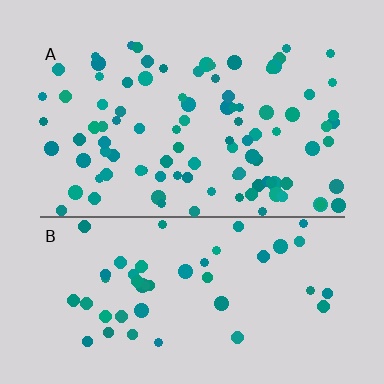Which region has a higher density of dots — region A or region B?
A (the top).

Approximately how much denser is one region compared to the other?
Approximately 2.0× — region A over region B.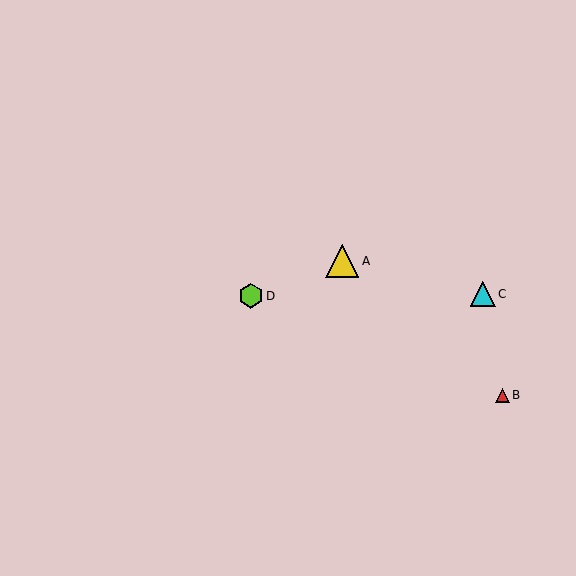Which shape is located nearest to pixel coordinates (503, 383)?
The red triangle (labeled B) at (502, 395) is nearest to that location.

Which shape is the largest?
The yellow triangle (labeled A) is the largest.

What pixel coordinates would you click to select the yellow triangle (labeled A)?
Click at (342, 261) to select the yellow triangle A.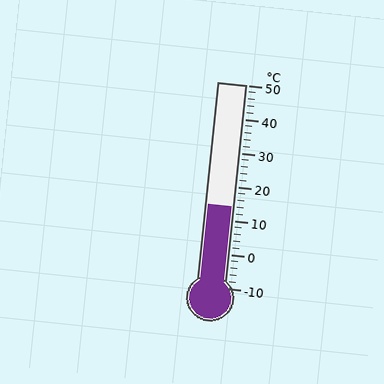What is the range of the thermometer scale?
The thermometer scale ranges from -10°C to 50°C.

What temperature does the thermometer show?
The thermometer shows approximately 14°C.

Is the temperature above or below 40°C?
The temperature is below 40°C.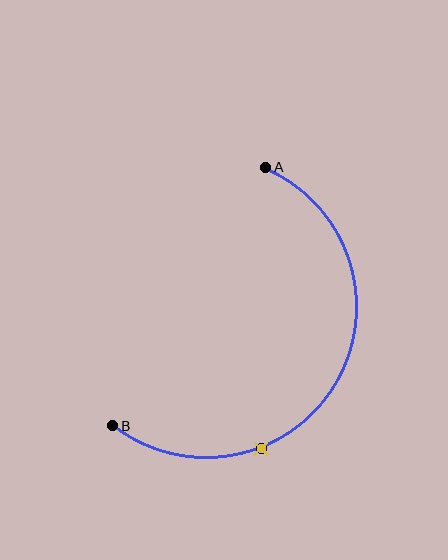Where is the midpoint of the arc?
The arc midpoint is the point on the curve farthest from the straight line joining A and B. It sits to the right of that line.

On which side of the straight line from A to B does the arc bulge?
The arc bulges to the right of the straight line connecting A and B.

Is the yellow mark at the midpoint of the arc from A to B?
No. The yellow mark lies on the arc but is closer to endpoint B. The arc midpoint would be at the point on the curve equidistant along the arc from both A and B.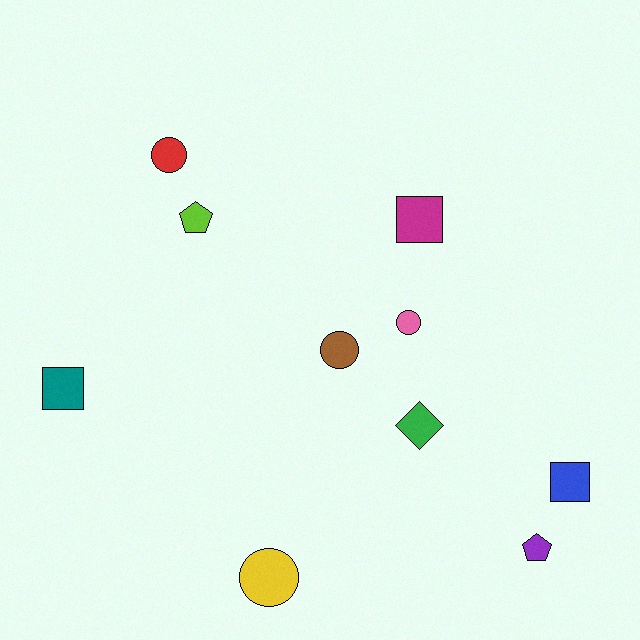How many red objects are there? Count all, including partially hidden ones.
There is 1 red object.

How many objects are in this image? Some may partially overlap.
There are 10 objects.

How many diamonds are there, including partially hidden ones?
There is 1 diamond.